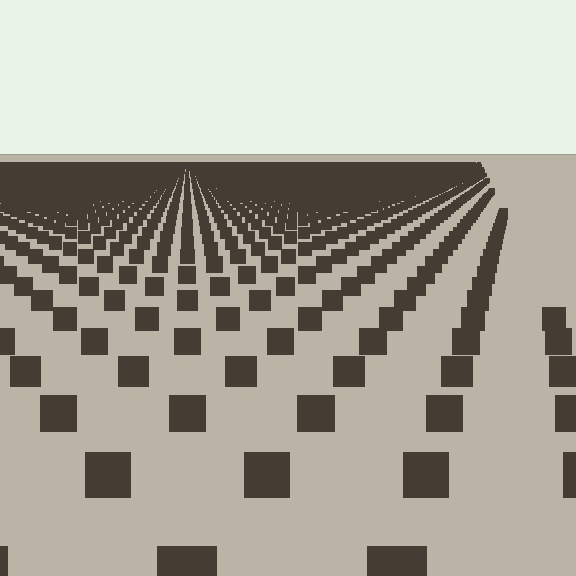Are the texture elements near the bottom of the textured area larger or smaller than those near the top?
Larger. Near the bottom, elements are closer to the viewer and appear at a bigger on-screen size.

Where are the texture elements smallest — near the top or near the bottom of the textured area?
Near the top.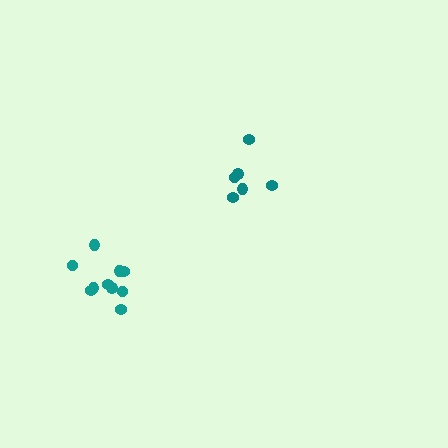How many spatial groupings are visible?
There are 2 spatial groupings.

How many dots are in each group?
Group 1: 6 dots, Group 2: 10 dots (16 total).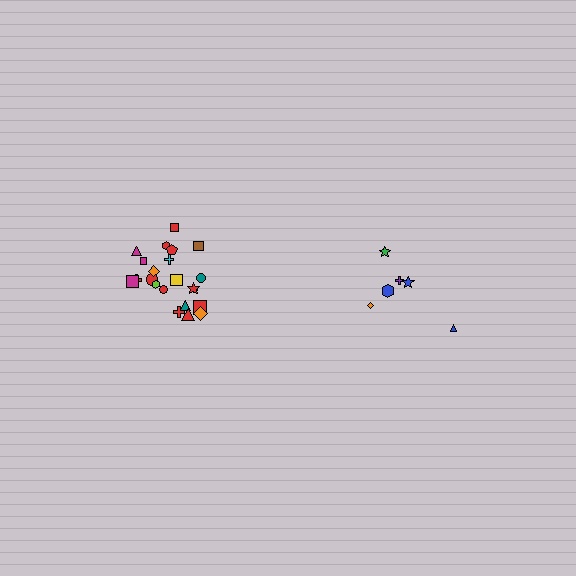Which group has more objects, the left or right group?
The left group.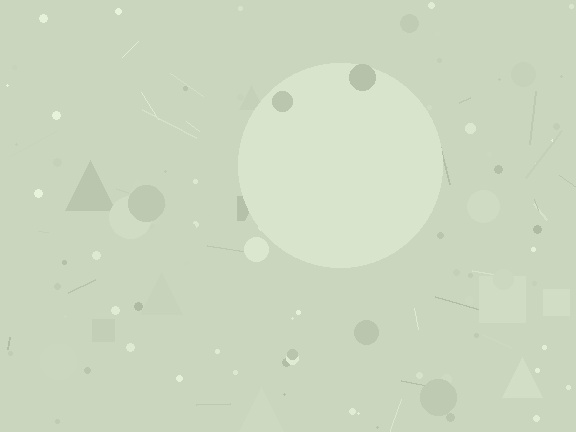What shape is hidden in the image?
A circle is hidden in the image.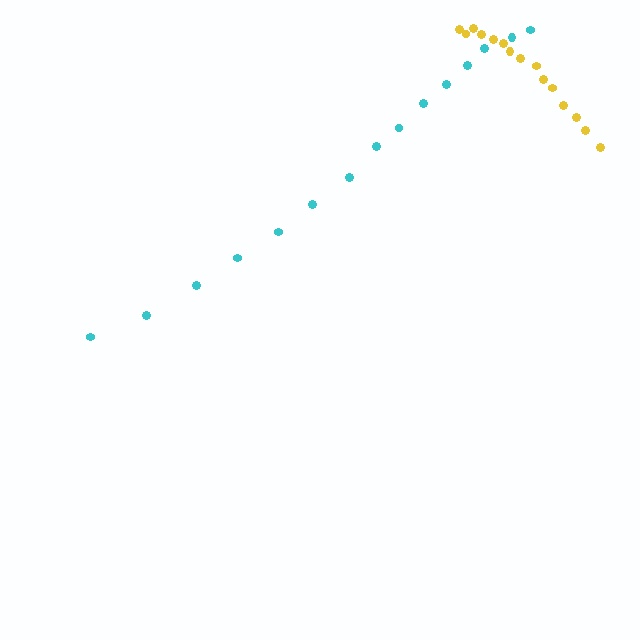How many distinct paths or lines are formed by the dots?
There are 2 distinct paths.